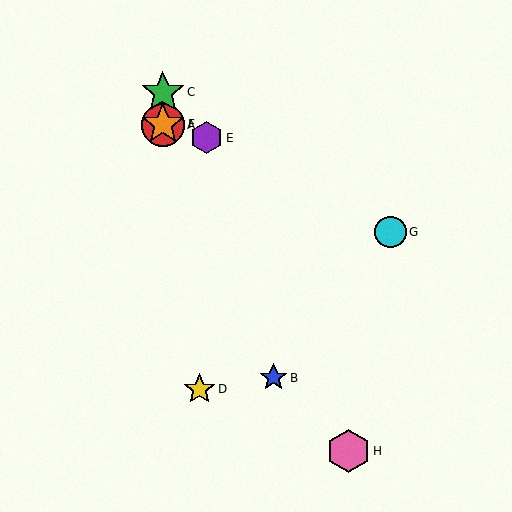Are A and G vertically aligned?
No, A is at x≈163 and G is at x≈390.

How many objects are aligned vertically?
3 objects (A, C, F) are aligned vertically.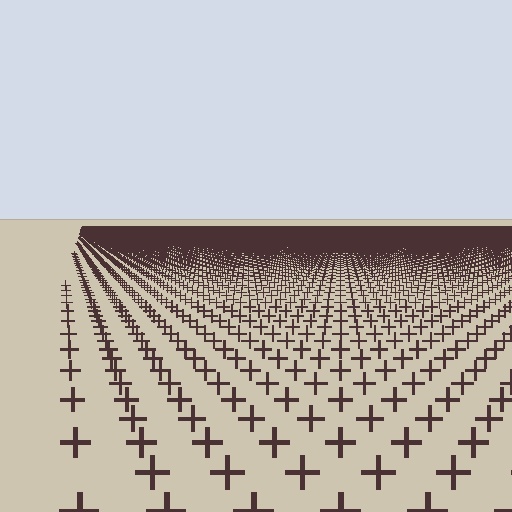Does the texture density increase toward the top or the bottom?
Density increases toward the top.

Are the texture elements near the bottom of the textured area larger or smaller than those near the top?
Larger. Near the bottom, elements are closer to the viewer and appear at a bigger on-screen size.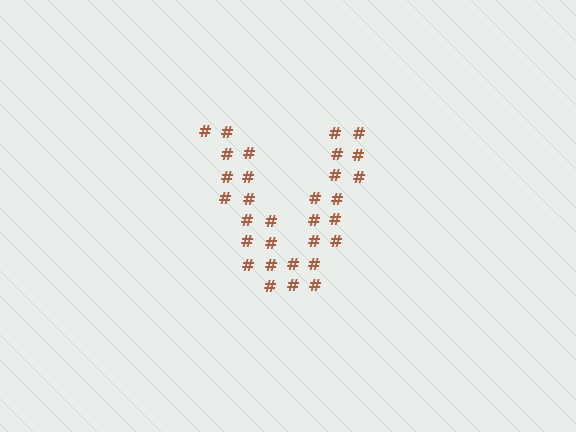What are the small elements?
The small elements are hash symbols.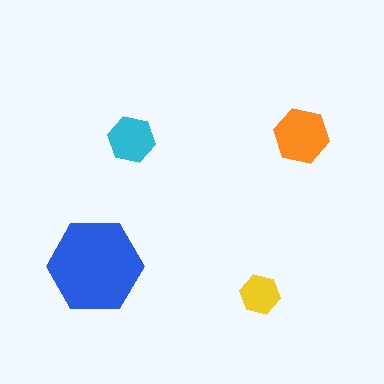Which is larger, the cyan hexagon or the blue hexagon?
The blue one.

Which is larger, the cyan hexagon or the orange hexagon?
The orange one.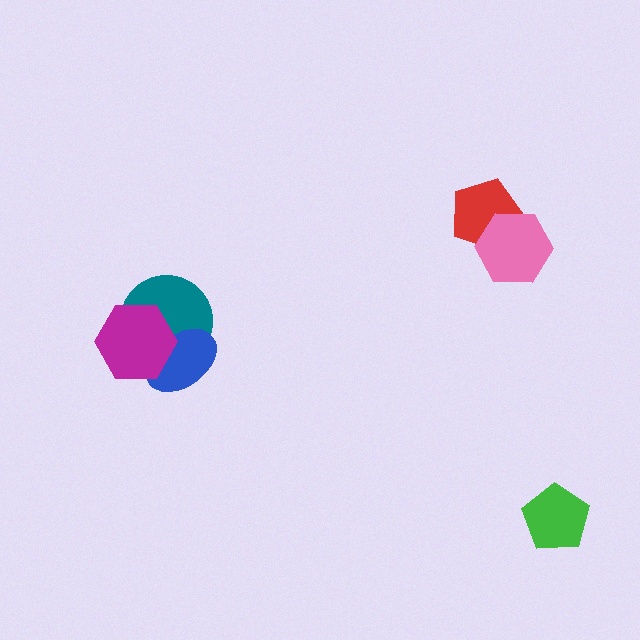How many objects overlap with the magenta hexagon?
2 objects overlap with the magenta hexagon.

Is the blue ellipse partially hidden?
Yes, it is partially covered by another shape.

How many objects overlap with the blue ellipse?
2 objects overlap with the blue ellipse.